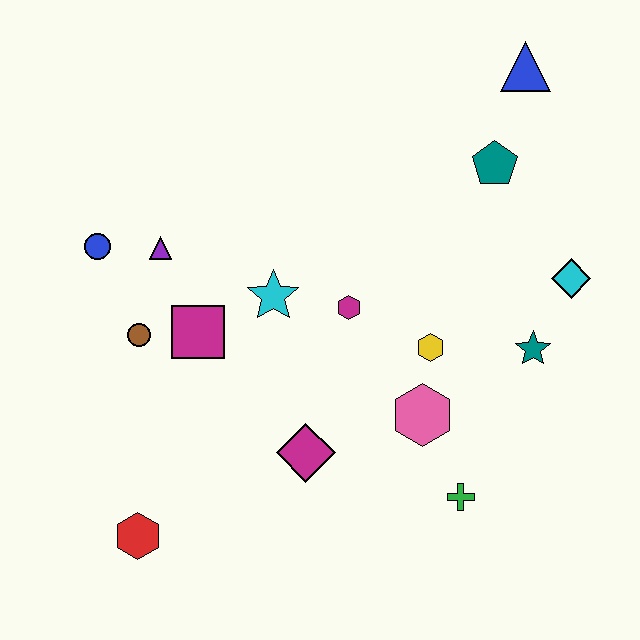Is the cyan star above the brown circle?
Yes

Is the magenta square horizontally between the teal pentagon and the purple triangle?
Yes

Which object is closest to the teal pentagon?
The blue triangle is closest to the teal pentagon.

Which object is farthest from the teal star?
The blue circle is farthest from the teal star.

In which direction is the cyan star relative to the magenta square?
The cyan star is to the right of the magenta square.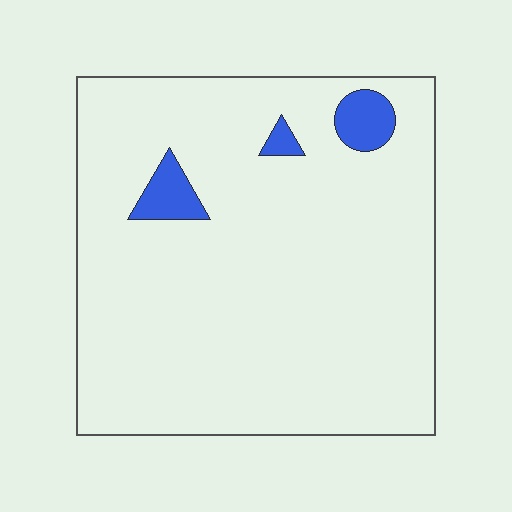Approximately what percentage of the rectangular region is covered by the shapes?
Approximately 5%.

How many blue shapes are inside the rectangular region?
3.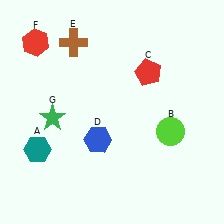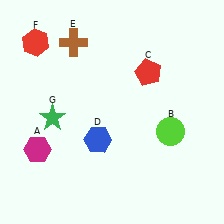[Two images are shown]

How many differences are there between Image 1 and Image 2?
There is 1 difference between the two images.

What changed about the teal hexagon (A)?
In Image 1, A is teal. In Image 2, it changed to magenta.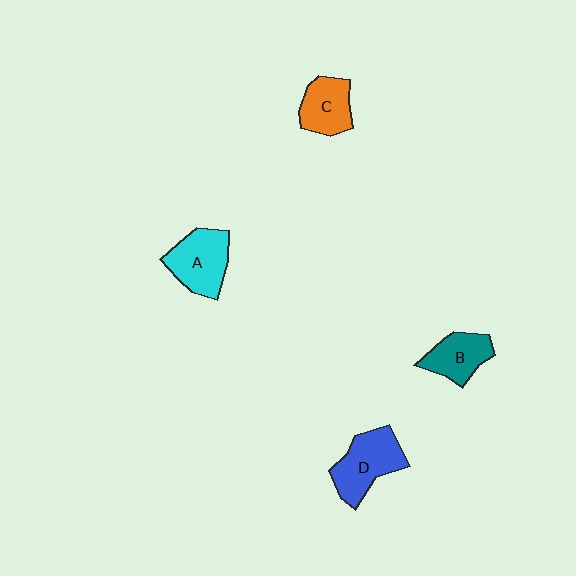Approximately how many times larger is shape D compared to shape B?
Approximately 1.4 times.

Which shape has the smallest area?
Shape B (teal).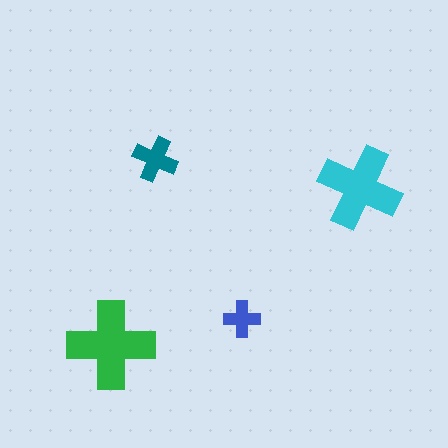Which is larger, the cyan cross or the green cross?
The green one.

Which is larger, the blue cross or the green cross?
The green one.